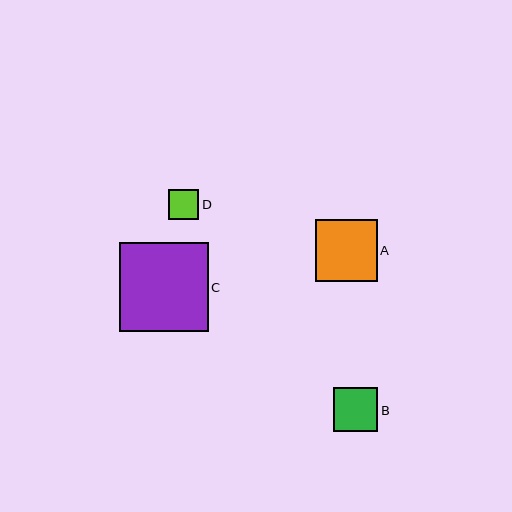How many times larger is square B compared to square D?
Square B is approximately 1.5 times the size of square D.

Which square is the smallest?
Square D is the smallest with a size of approximately 30 pixels.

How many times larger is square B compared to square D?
Square B is approximately 1.5 times the size of square D.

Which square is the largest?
Square C is the largest with a size of approximately 89 pixels.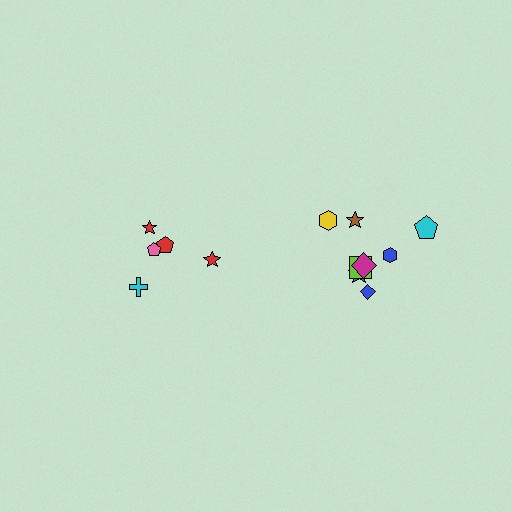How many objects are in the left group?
There are 5 objects.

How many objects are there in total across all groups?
There are 13 objects.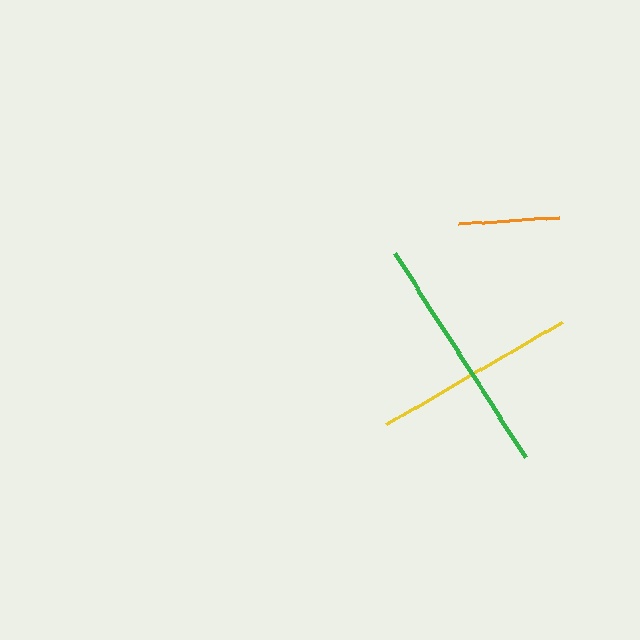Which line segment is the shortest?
The orange line is the shortest at approximately 101 pixels.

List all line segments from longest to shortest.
From longest to shortest: green, yellow, orange.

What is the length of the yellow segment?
The yellow segment is approximately 203 pixels long.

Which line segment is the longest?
The green line is the longest at approximately 243 pixels.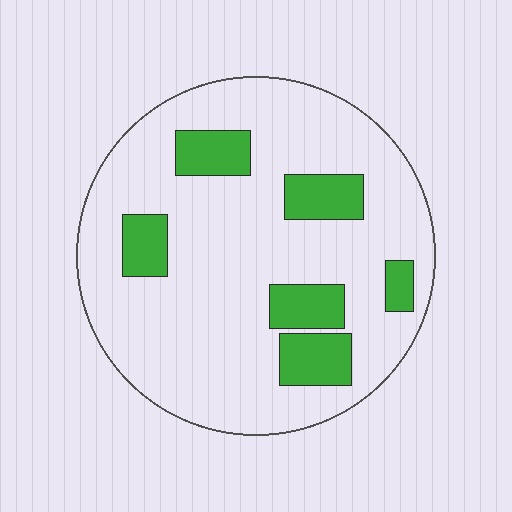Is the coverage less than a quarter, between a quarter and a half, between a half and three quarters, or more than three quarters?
Less than a quarter.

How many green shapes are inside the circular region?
6.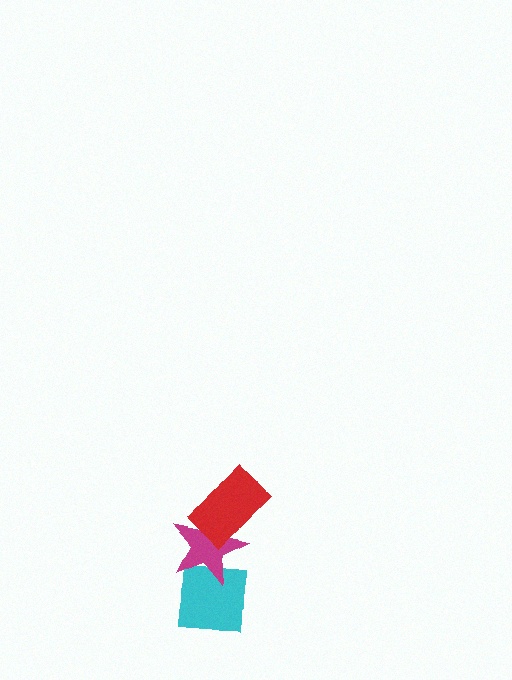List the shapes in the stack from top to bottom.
From top to bottom: the red rectangle, the magenta star, the cyan square.